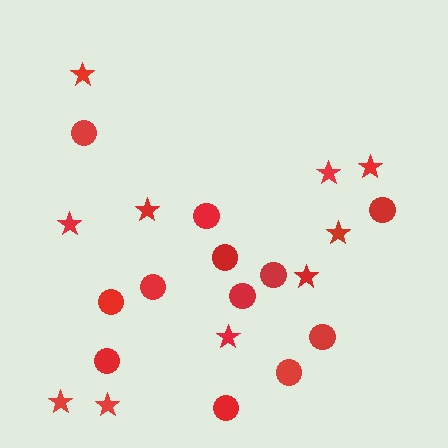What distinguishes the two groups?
There are 2 groups: one group of circles (12) and one group of stars (10).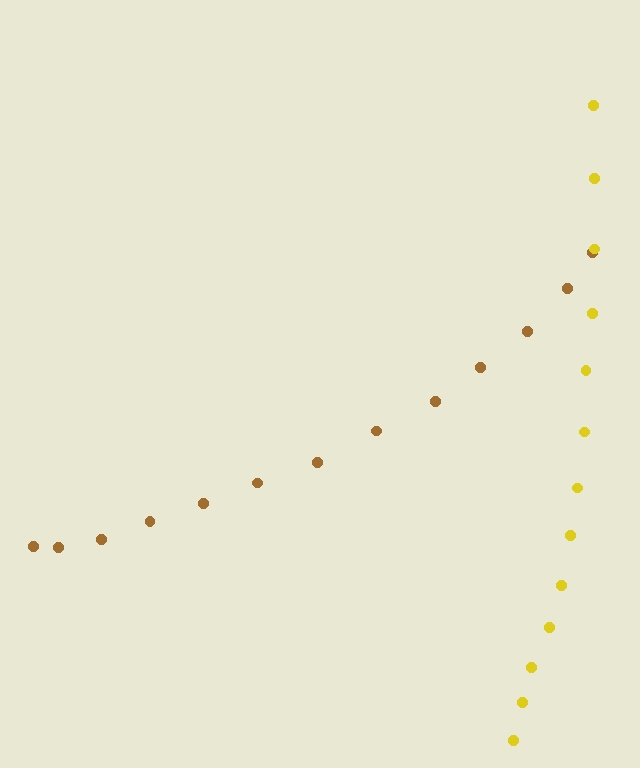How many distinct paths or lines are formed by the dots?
There are 2 distinct paths.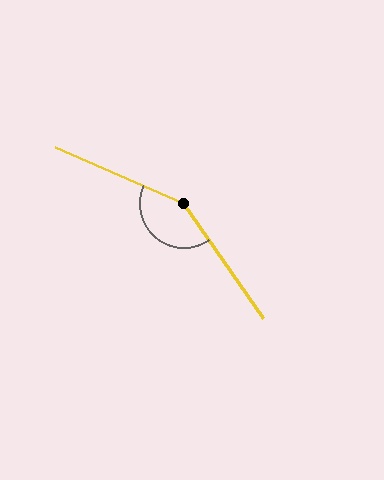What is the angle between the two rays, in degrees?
Approximately 148 degrees.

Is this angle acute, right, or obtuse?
It is obtuse.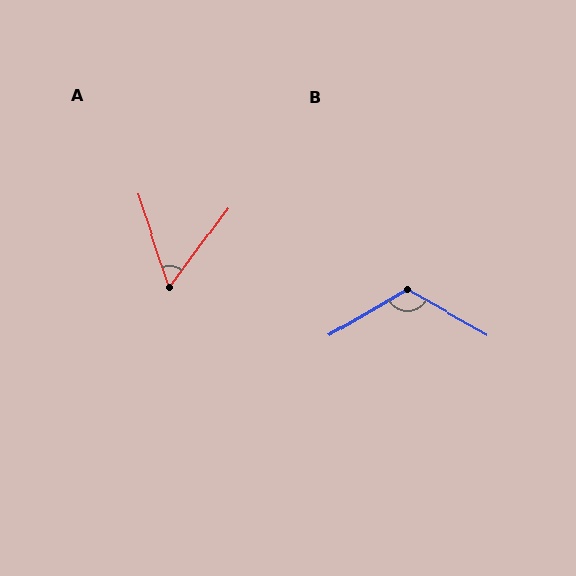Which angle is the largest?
B, at approximately 120 degrees.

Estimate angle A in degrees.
Approximately 55 degrees.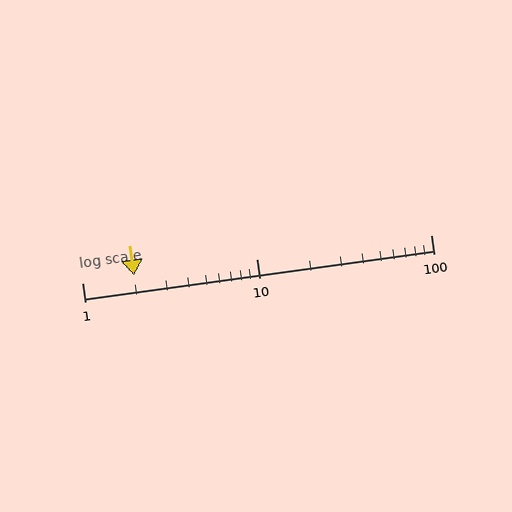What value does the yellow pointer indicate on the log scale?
The pointer indicates approximately 2.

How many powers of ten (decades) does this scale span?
The scale spans 2 decades, from 1 to 100.